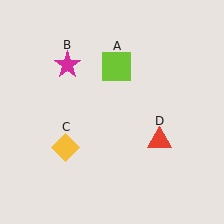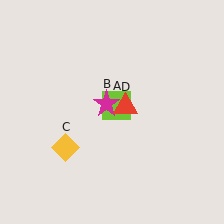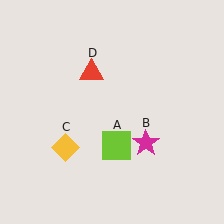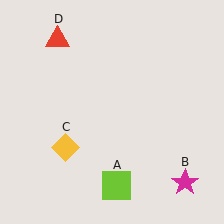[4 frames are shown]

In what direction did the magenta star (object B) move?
The magenta star (object B) moved down and to the right.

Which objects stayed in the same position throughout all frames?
Yellow diamond (object C) remained stationary.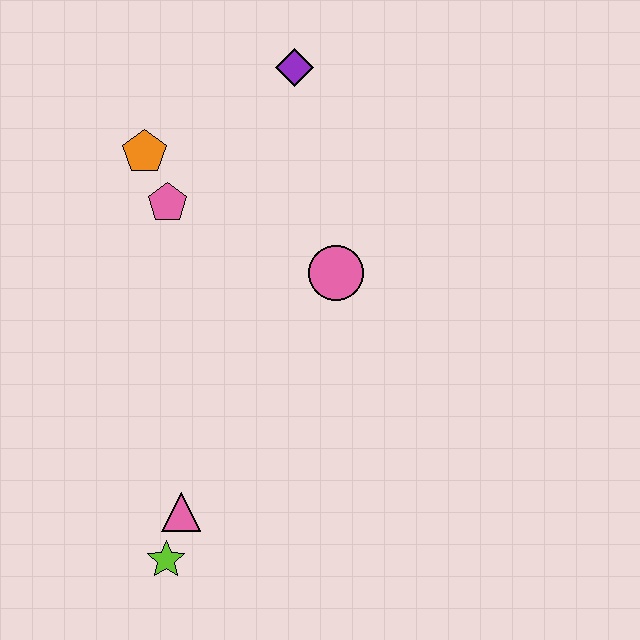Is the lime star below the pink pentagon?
Yes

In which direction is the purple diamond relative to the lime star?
The purple diamond is above the lime star.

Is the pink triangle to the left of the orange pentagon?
No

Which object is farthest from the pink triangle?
The purple diamond is farthest from the pink triangle.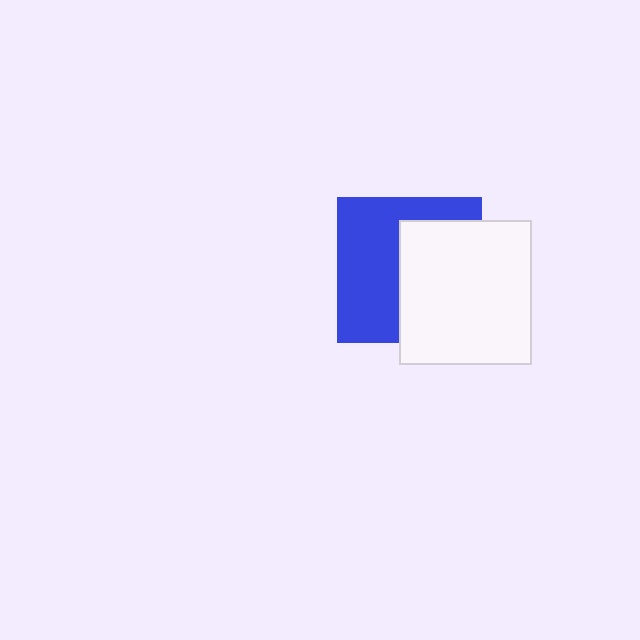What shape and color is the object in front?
The object in front is a white rectangle.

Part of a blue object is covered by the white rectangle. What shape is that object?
It is a square.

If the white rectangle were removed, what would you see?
You would see the complete blue square.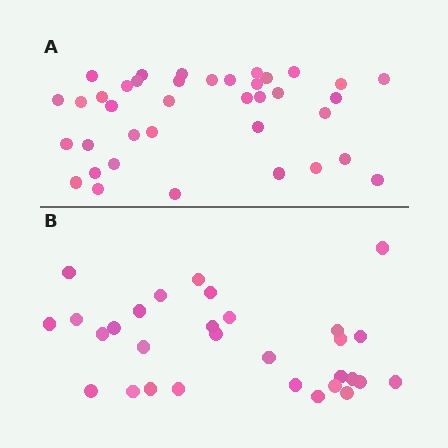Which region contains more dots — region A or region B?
Region A (the top region) has more dots.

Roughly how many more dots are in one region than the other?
Region A has roughly 8 or so more dots than region B.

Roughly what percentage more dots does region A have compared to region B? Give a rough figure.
About 25% more.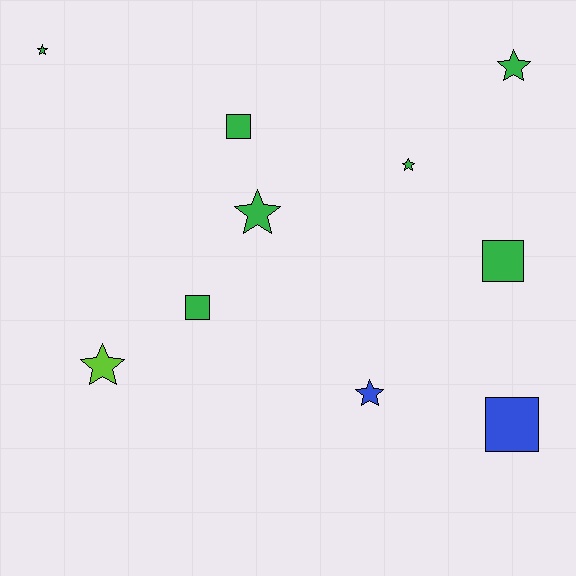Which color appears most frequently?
Green, with 7 objects.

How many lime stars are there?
There is 1 lime star.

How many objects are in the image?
There are 10 objects.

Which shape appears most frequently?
Star, with 6 objects.